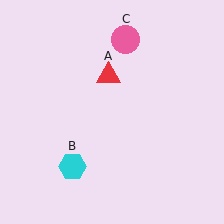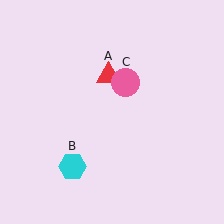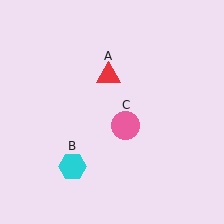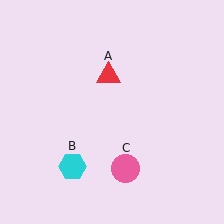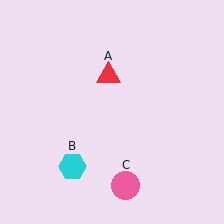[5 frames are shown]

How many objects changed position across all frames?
1 object changed position: pink circle (object C).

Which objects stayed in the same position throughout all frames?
Red triangle (object A) and cyan hexagon (object B) remained stationary.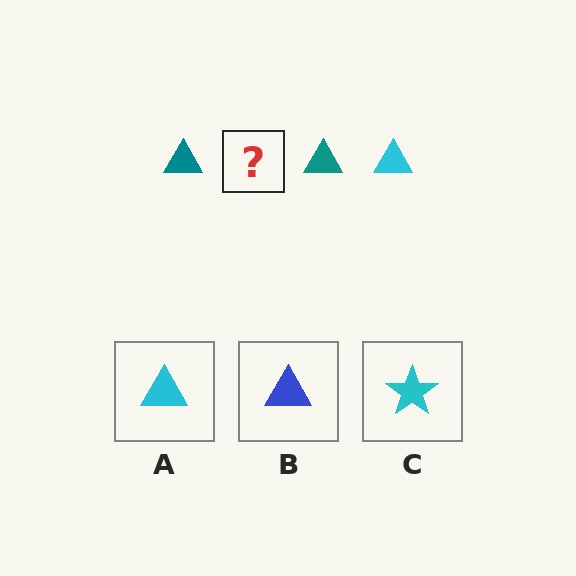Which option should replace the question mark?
Option A.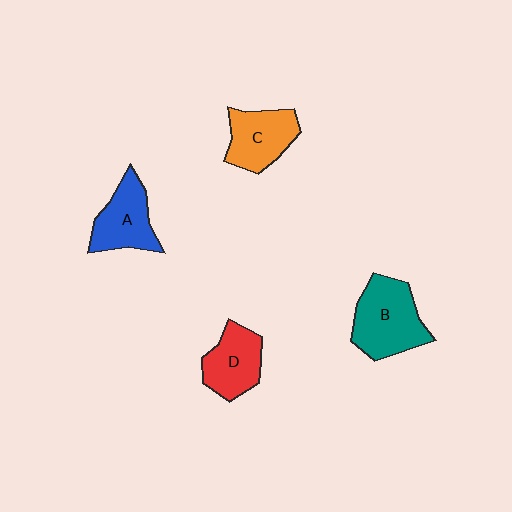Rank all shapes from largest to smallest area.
From largest to smallest: B (teal), C (orange), A (blue), D (red).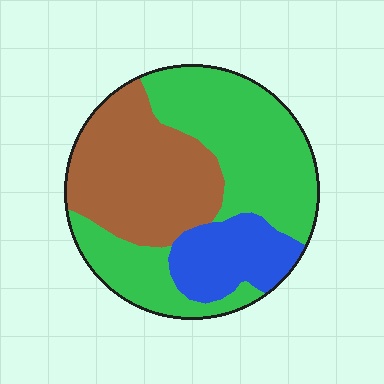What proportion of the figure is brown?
Brown covers 34% of the figure.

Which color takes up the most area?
Green, at roughly 50%.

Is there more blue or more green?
Green.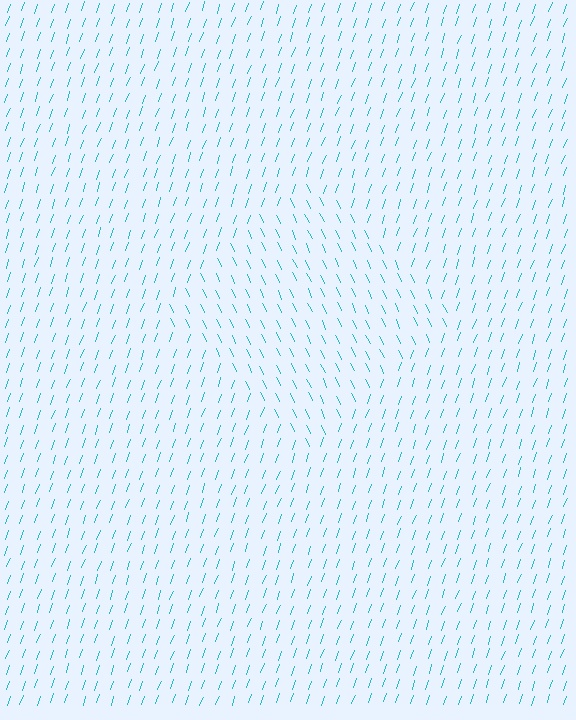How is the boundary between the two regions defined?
The boundary is defined purely by a change in line orientation (approximately 45 degrees difference). All lines are the same color and thickness.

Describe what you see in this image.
The image is filled with small cyan line segments. A diamond region in the image has lines oriented differently from the surrounding lines, creating a visible texture boundary.